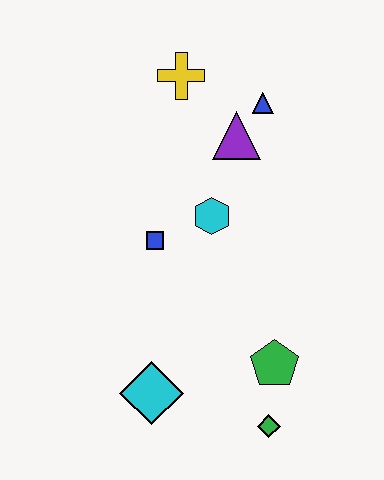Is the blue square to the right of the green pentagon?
No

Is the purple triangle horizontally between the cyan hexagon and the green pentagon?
Yes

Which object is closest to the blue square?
The cyan hexagon is closest to the blue square.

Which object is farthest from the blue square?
The green diamond is farthest from the blue square.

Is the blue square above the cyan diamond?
Yes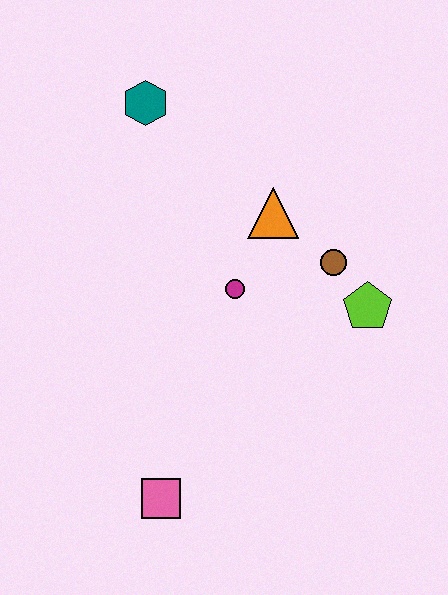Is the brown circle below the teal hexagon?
Yes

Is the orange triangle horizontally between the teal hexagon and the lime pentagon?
Yes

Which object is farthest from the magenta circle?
The pink square is farthest from the magenta circle.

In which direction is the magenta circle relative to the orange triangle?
The magenta circle is below the orange triangle.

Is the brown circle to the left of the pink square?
No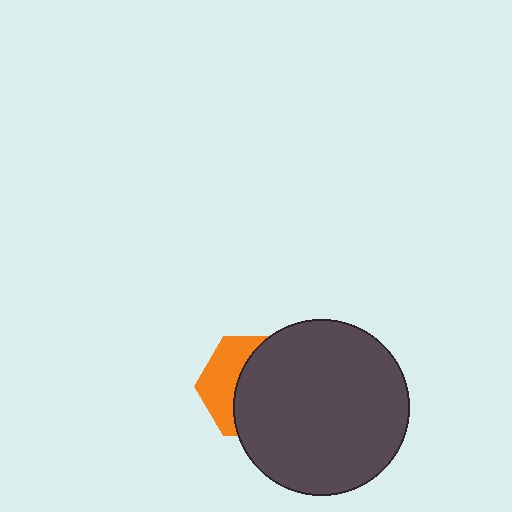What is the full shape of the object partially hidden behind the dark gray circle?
The partially hidden object is an orange hexagon.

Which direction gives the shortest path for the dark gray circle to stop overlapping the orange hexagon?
Moving right gives the shortest separation.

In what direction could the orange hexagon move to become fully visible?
The orange hexagon could move left. That would shift it out from behind the dark gray circle entirely.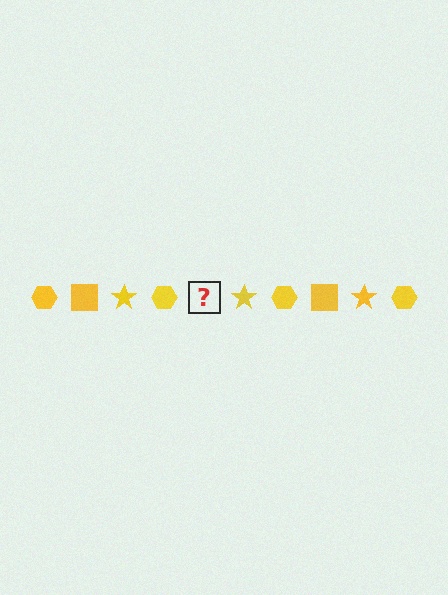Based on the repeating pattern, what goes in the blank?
The blank should be a yellow square.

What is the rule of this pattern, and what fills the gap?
The rule is that the pattern cycles through hexagon, square, star shapes in yellow. The gap should be filled with a yellow square.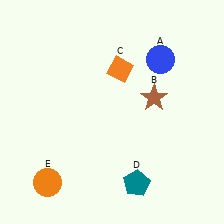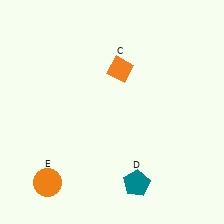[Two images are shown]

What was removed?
The blue circle (A), the brown star (B) were removed in Image 2.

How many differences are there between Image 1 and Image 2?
There are 2 differences between the two images.